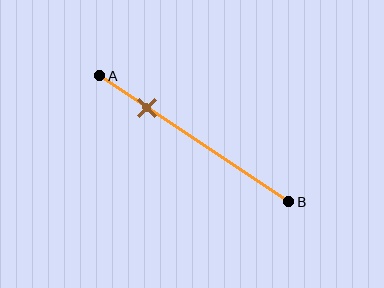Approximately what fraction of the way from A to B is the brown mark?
The brown mark is approximately 25% of the way from A to B.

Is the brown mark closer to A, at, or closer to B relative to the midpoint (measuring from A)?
The brown mark is closer to point A than the midpoint of segment AB.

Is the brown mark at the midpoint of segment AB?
No, the mark is at about 25% from A, not at the 50% midpoint.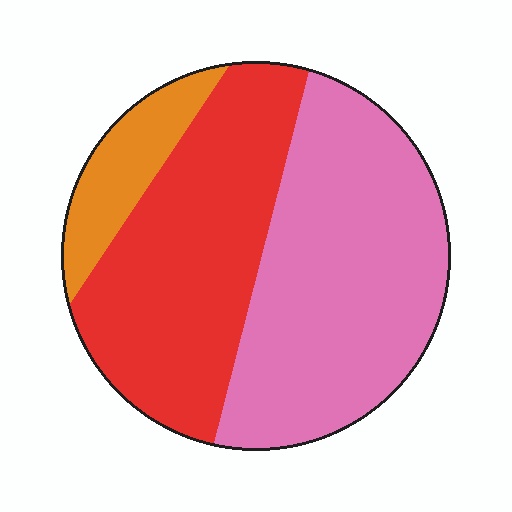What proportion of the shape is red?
Red covers 40% of the shape.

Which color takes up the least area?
Orange, at roughly 10%.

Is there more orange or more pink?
Pink.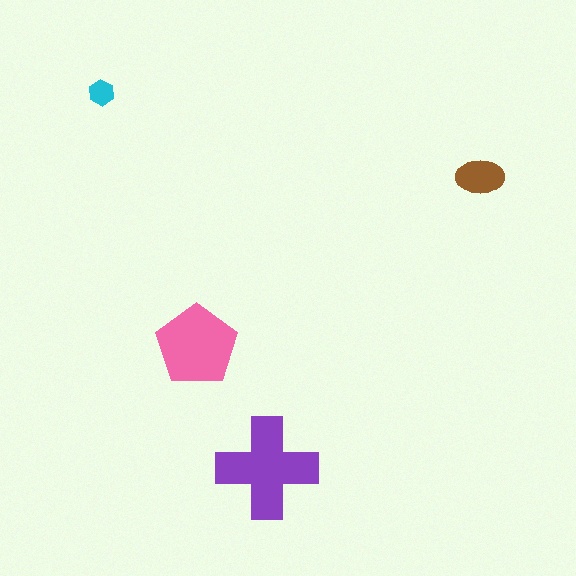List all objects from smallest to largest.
The cyan hexagon, the brown ellipse, the pink pentagon, the purple cross.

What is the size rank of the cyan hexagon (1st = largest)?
4th.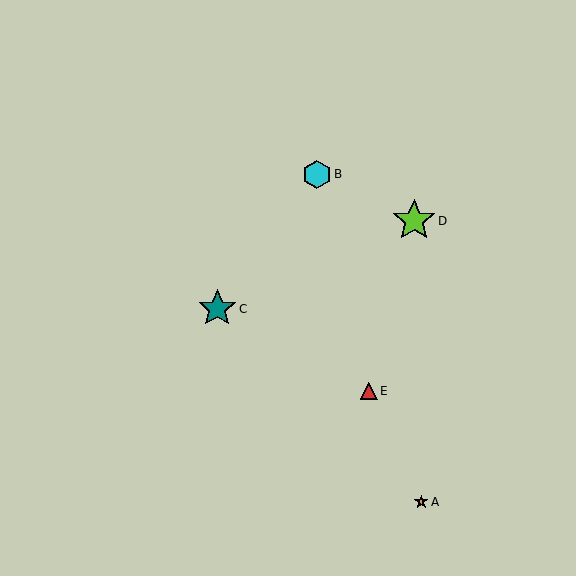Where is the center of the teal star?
The center of the teal star is at (217, 309).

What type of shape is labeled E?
Shape E is a red triangle.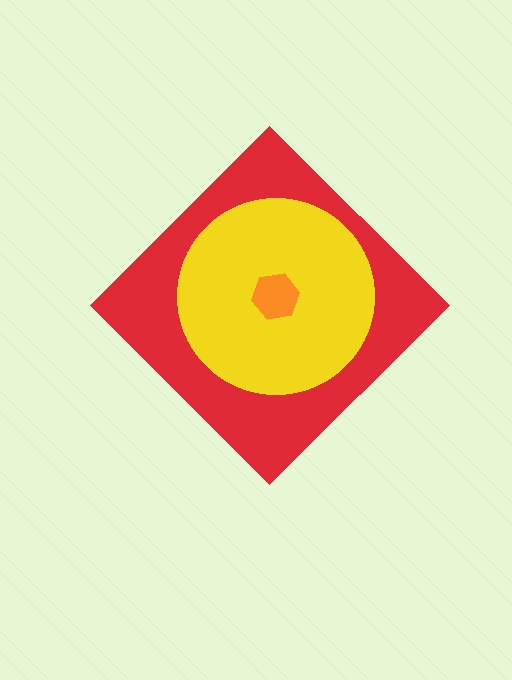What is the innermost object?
The orange hexagon.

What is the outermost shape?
The red diamond.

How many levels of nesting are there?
3.